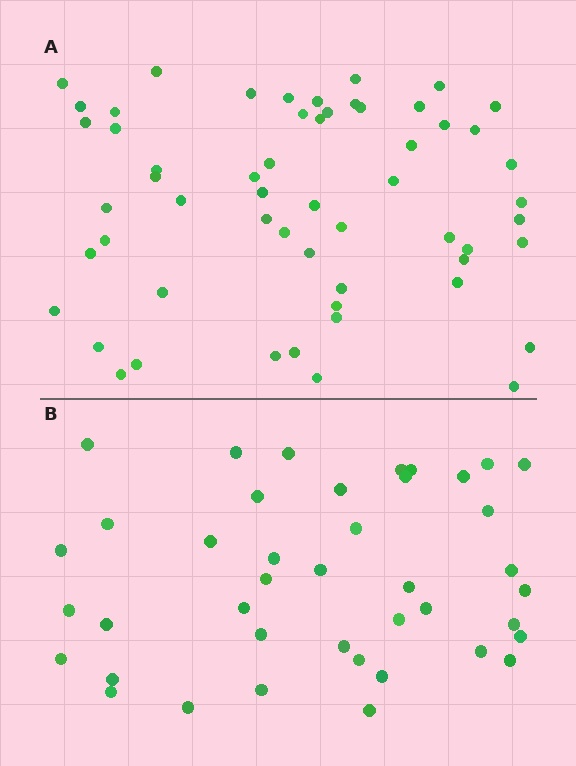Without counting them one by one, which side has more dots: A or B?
Region A (the top region) has more dots.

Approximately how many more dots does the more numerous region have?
Region A has approximately 15 more dots than region B.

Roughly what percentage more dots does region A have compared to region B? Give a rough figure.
About 40% more.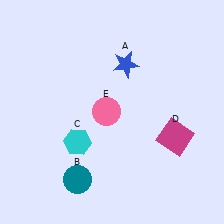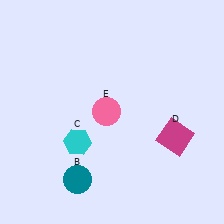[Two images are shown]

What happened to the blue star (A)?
The blue star (A) was removed in Image 2. It was in the top-right area of Image 1.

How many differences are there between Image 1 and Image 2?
There is 1 difference between the two images.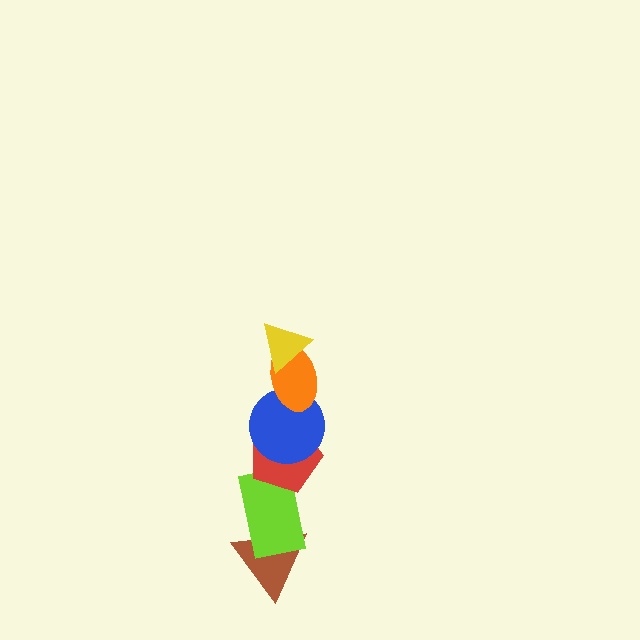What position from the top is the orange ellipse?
The orange ellipse is 2nd from the top.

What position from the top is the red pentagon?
The red pentagon is 4th from the top.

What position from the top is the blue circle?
The blue circle is 3rd from the top.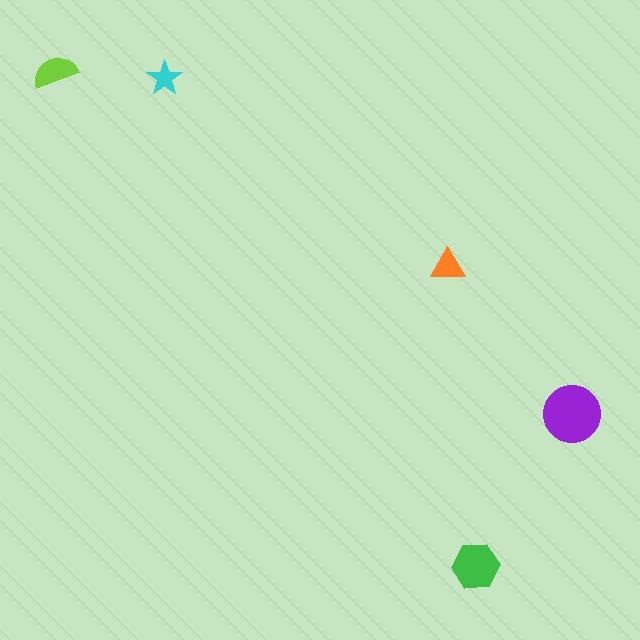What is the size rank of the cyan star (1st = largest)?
5th.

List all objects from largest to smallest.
The purple circle, the green hexagon, the lime semicircle, the orange triangle, the cyan star.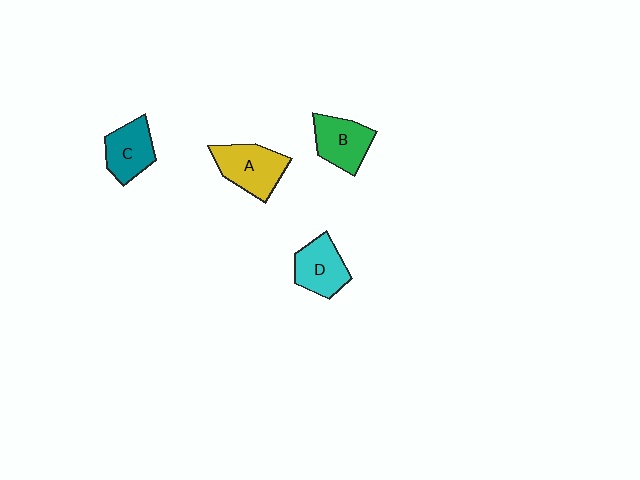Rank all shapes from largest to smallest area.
From largest to smallest: A (yellow), B (green), D (cyan), C (teal).